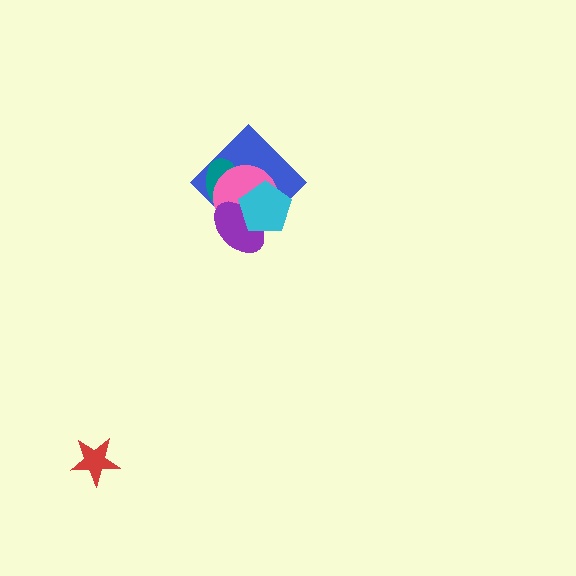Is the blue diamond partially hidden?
Yes, it is partially covered by another shape.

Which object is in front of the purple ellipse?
The cyan pentagon is in front of the purple ellipse.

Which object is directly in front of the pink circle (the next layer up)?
The purple ellipse is directly in front of the pink circle.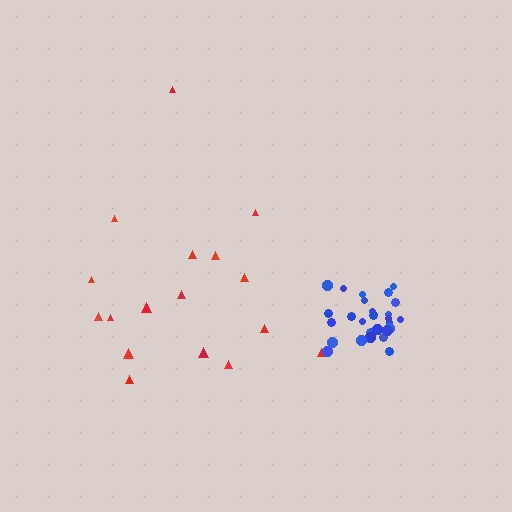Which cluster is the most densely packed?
Blue.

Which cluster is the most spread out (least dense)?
Red.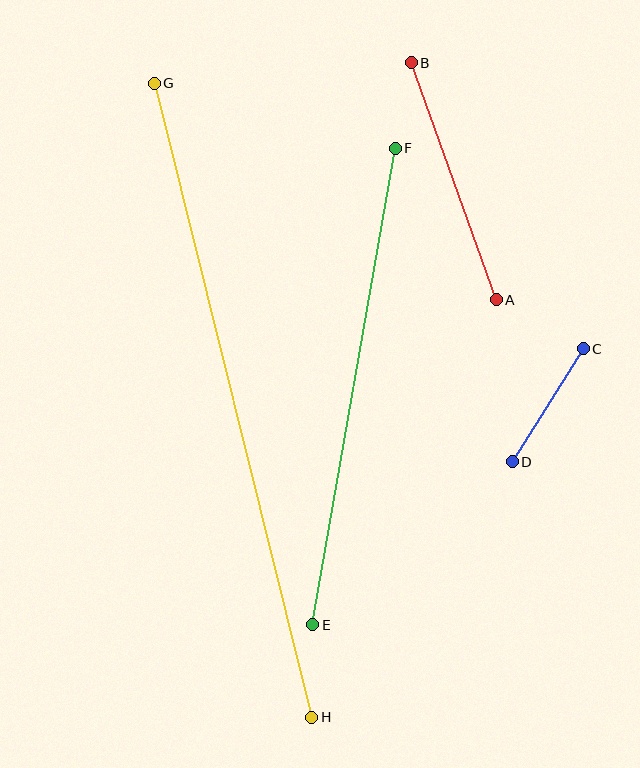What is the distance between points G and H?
The distance is approximately 654 pixels.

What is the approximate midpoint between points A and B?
The midpoint is at approximately (454, 181) pixels.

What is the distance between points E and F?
The distance is approximately 484 pixels.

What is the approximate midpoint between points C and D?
The midpoint is at approximately (548, 405) pixels.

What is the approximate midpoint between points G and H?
The midpoint is at approximately (233, 400) pixels.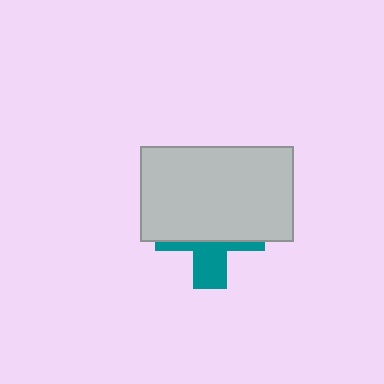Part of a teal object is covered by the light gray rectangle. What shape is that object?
It is a cross.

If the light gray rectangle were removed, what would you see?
You would see the complete teal cross.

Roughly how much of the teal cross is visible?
A small part of it is visible (roughly 38%).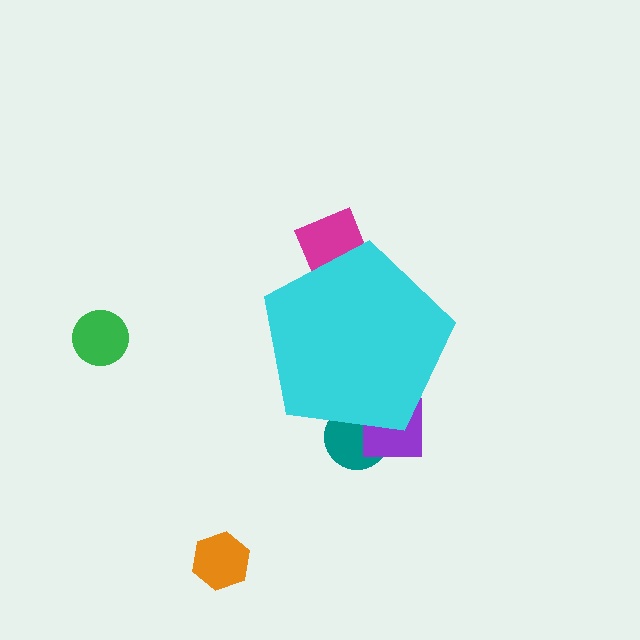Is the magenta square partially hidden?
Yes, the magenta square is partially hidden behind the cyan pentagon.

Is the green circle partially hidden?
No, the green circle is fully visible.